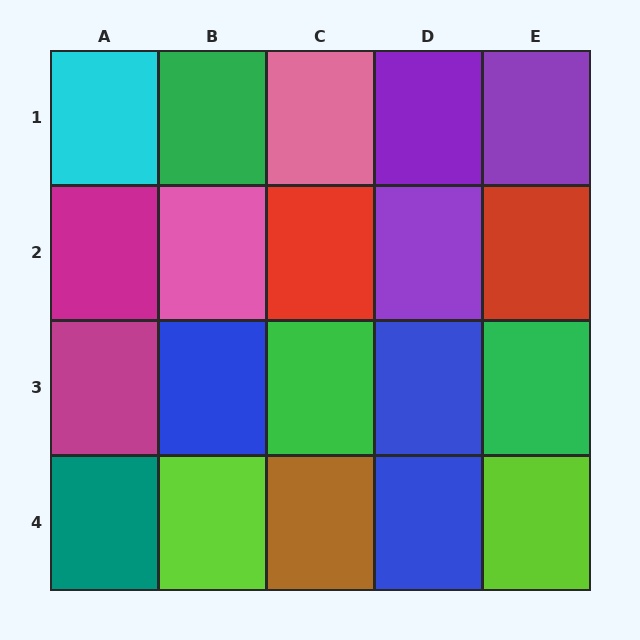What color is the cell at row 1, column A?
Cyan.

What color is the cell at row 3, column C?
Green.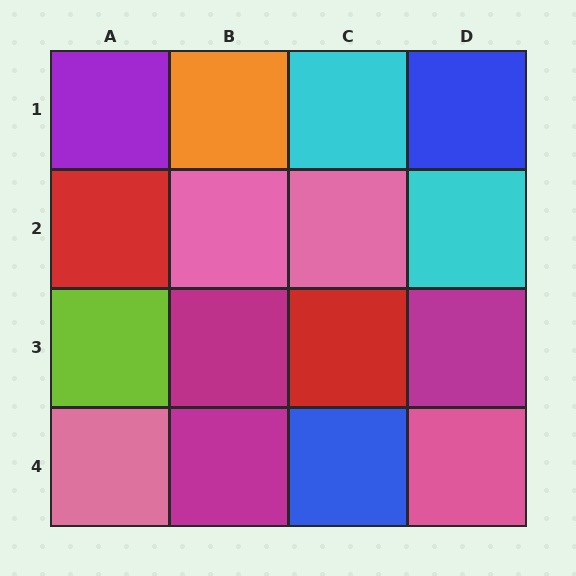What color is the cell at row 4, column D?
Pink.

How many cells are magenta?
3 cells are magenta.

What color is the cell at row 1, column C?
Cyan.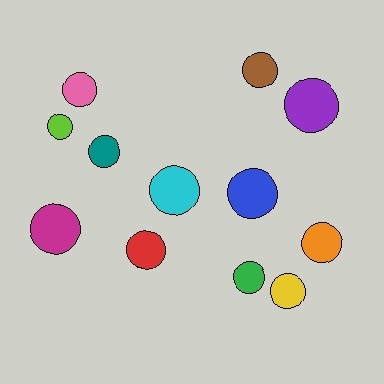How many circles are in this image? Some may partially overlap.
There are 12 circles.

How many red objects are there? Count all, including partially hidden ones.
There is 1 red object.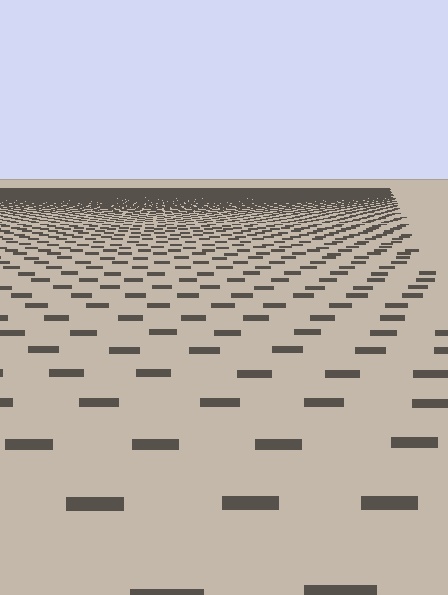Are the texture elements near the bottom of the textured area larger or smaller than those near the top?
Larger. Near the bottom, elements are closer to the viewer and appear at a bigger on-screen size.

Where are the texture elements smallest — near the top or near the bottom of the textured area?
Near the top.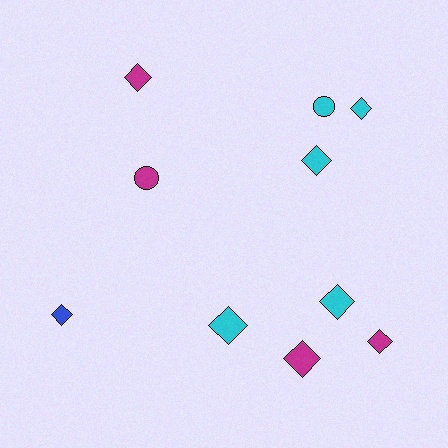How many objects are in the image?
There are 10 objects.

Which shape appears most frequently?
Diamond, with 8 objects.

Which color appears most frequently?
Cyan, with 5 objects.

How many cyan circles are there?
There is 1 cyan circle.